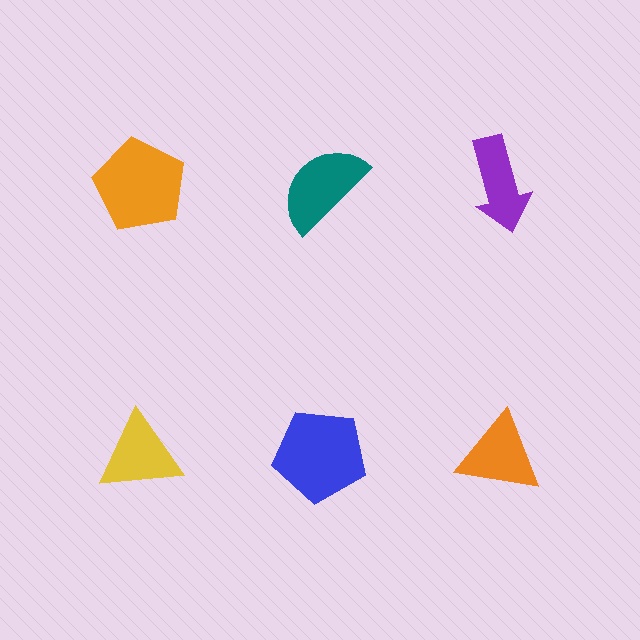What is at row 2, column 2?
A blue pentagon.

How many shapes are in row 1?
3 shapes.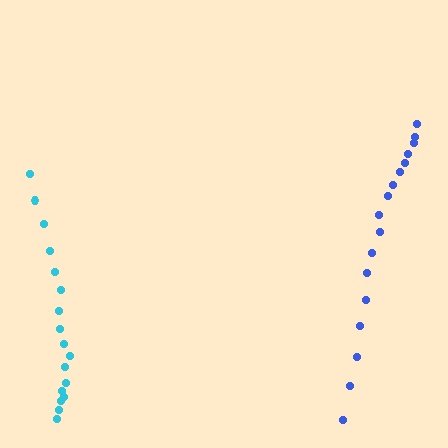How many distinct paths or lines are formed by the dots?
There are 2 distinct paths.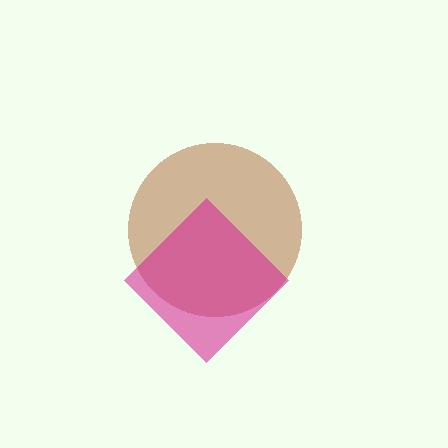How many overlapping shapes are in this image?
There are 2 overlapping shapes in the image.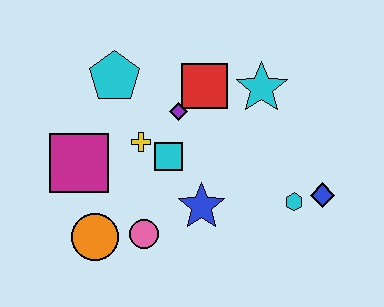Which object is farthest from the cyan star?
The orange circle is farthest from the cyan star.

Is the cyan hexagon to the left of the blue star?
No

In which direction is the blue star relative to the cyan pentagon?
The blue star is below the cyan pentagon.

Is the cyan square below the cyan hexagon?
No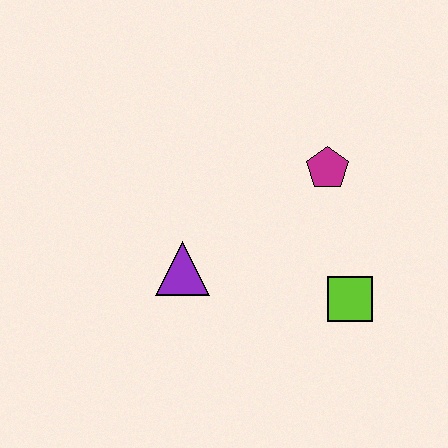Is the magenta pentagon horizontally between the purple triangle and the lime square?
Yes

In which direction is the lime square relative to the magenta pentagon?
The lime square is below the magenta pentagon.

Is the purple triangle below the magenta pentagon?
Yes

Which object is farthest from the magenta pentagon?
The purple triangle is farthest from the magenta pentagon.